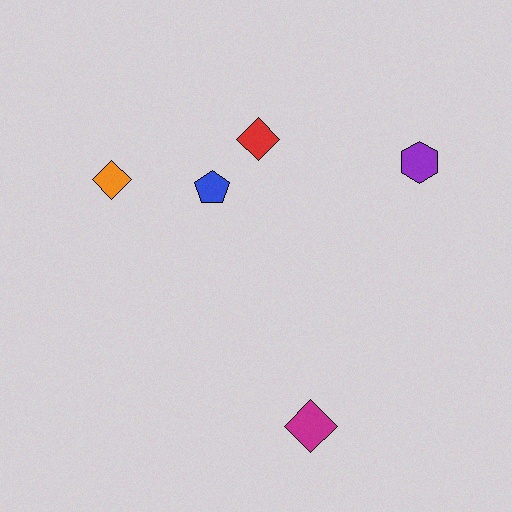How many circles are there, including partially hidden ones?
There are no circles.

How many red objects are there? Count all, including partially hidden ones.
There is 1 red object.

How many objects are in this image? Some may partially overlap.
There are 5 objects.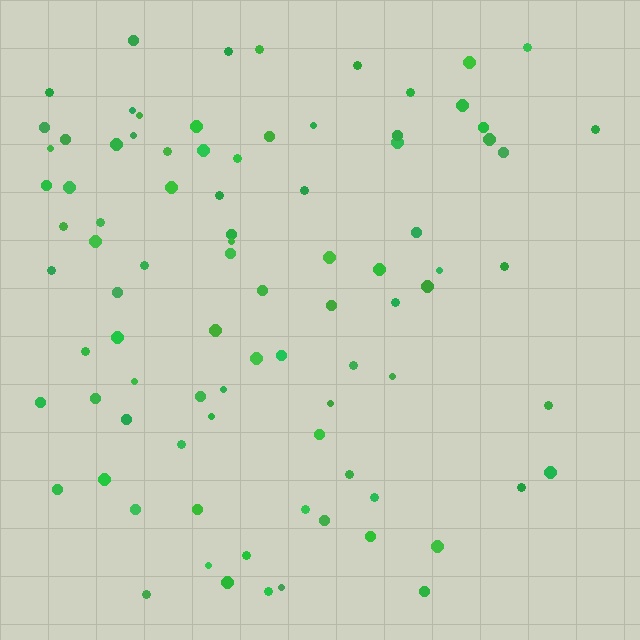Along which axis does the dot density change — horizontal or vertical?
Horizontal.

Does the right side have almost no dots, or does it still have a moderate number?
Still a moderate number, just noticeably fewer than the left.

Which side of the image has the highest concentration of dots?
The left.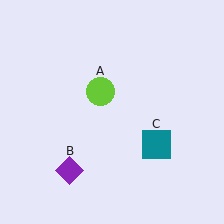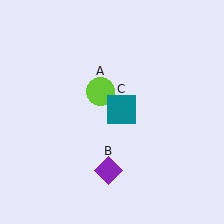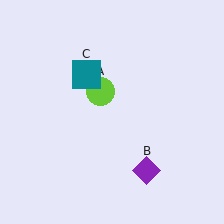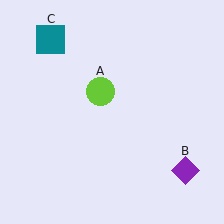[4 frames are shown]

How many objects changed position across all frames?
2 objects changed position: purple diamond (object B), teal square (object C).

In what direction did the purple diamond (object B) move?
The purple diamond (object B) moved right.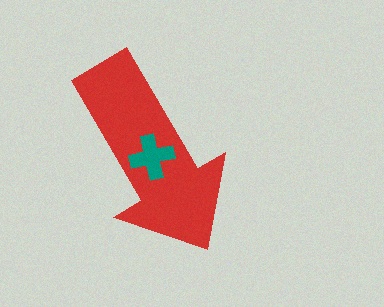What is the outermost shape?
The red arrow.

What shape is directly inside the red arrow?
The teal cross.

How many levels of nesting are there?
2.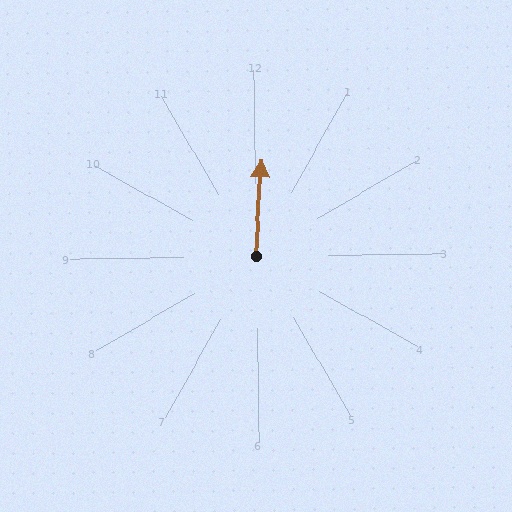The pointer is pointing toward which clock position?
Roughly 12 o'clock.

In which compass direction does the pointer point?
North.